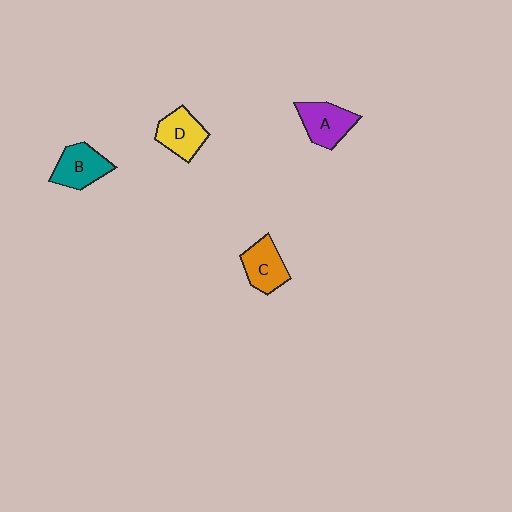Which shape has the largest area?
Shape A (purple).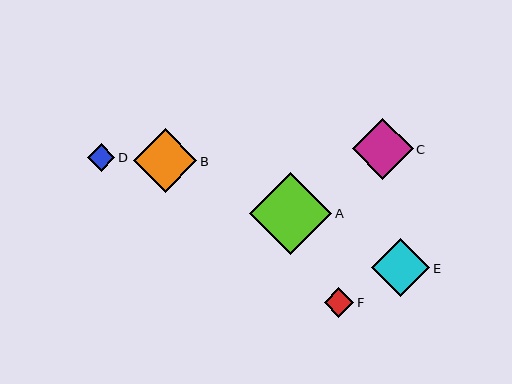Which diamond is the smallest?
Diamond D is the smallest with a size of approximately 28 pixels.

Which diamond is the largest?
Diamond A is the largest with a size of approximately 83 pixels.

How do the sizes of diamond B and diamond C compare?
Diamond B and diamond C are approximately the same size.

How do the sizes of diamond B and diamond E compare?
Diamond B and diamond E are approximately the same size.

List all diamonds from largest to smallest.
From largest to smallest: A, B, C, E, F, D.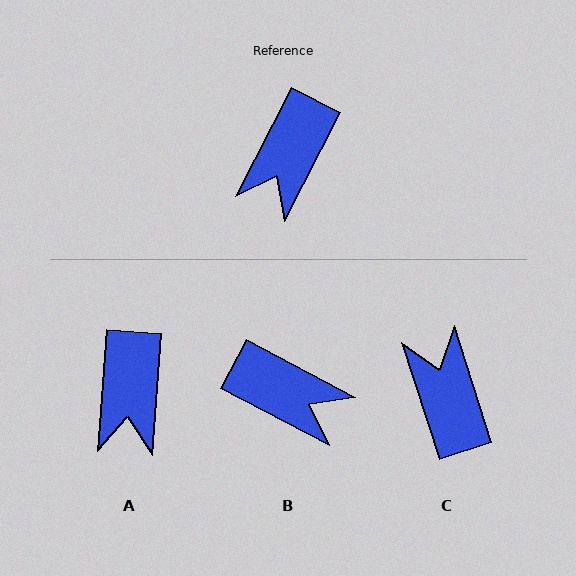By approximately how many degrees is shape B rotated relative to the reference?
Approximately 89 degrees counter-clockwise.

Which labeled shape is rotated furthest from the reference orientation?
C, about 135 degrees away.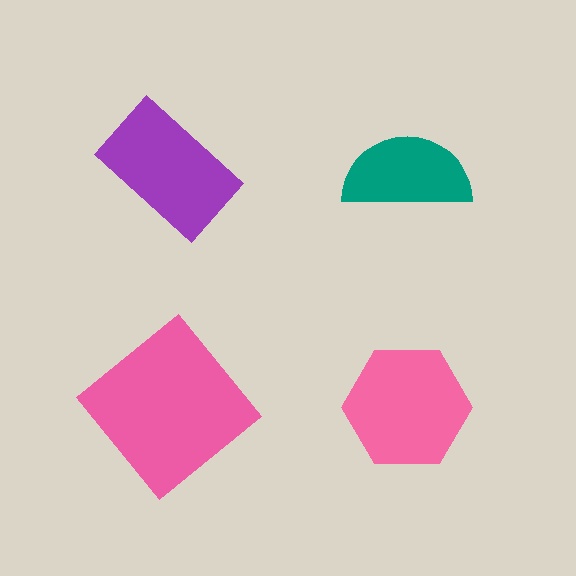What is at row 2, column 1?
A pink diamond.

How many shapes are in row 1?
2 shapes.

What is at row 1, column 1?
A purple rectangle.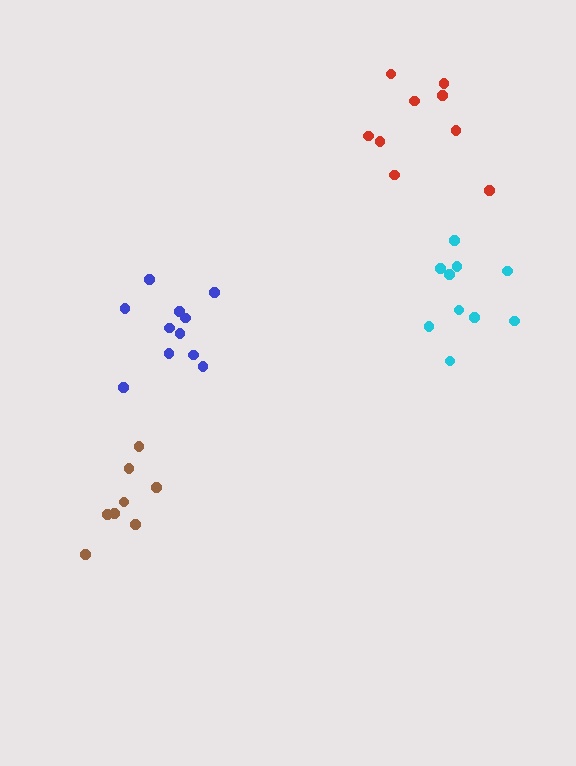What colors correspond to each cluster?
The clusters are colored: cyan, brown, red, blue.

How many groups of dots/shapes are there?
There are 4 groups.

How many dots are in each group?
Group 1: 10 dots, Group 2: 8 dots, Group 3: 9 dots, Group 4: 11 dots (38 total).